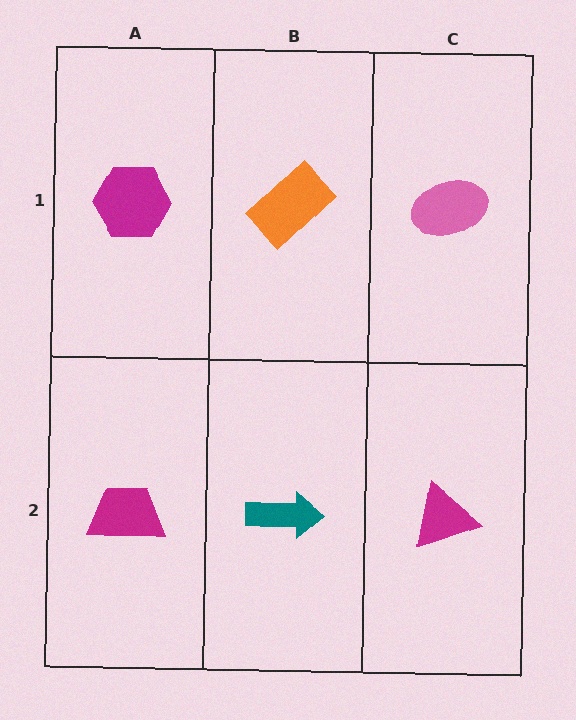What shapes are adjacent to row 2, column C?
A pink ellipse (row 1, column C), a teal arrow (row 2, column B).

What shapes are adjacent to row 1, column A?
A magenta trapezoid (row 2, column A), an orange rectangle (row 1, column B).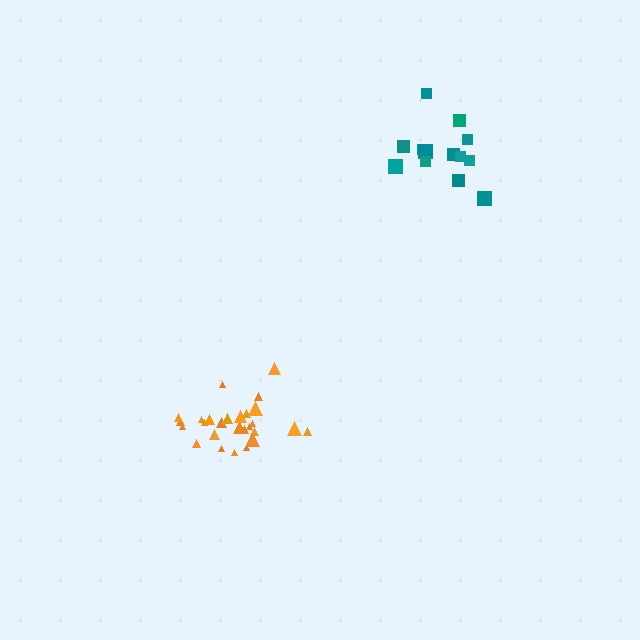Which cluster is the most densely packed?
Orange.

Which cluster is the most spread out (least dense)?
Teal.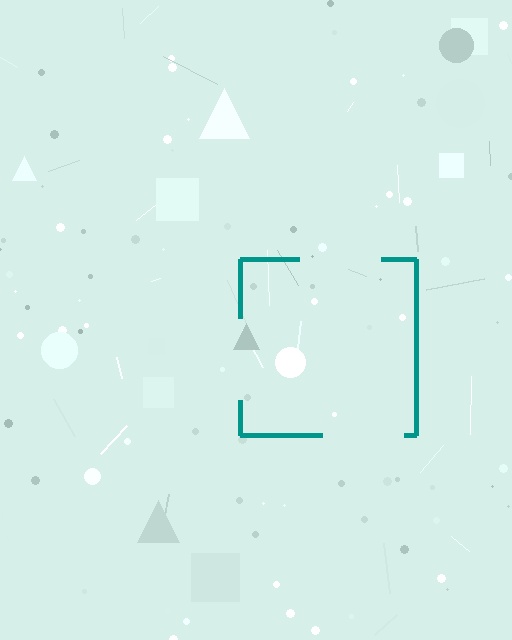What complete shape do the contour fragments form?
The contour fragments form a square.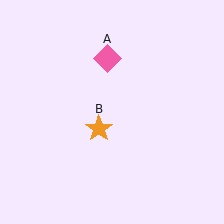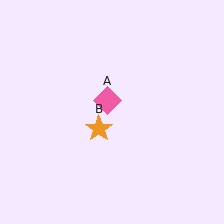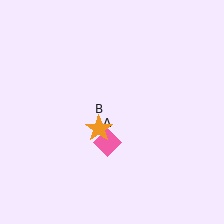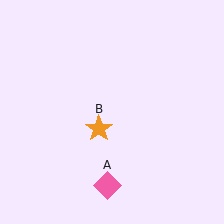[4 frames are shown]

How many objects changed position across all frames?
1 object changed position: pink diamond (object A).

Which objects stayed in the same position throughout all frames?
Orange star (object B) remained stationary.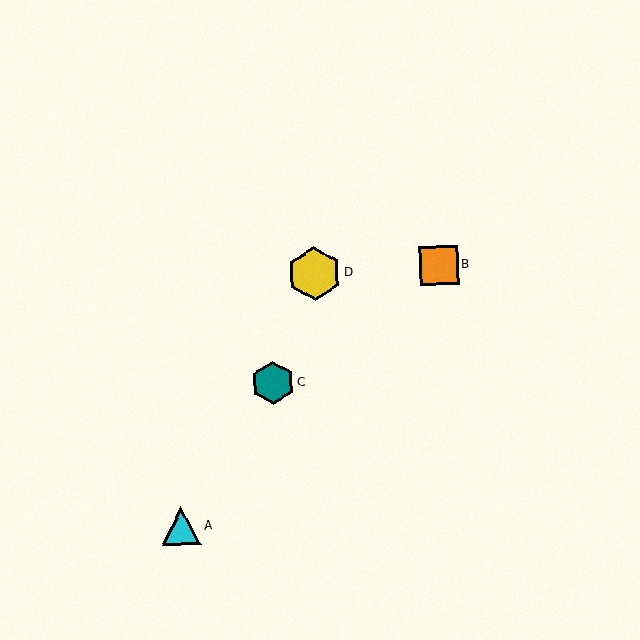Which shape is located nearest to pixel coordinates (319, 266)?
The yellow hexagon (labeled D) at (314, 274) is nearest to that location.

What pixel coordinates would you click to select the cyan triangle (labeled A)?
Click at (181, 526) to select the cyan triangle A.